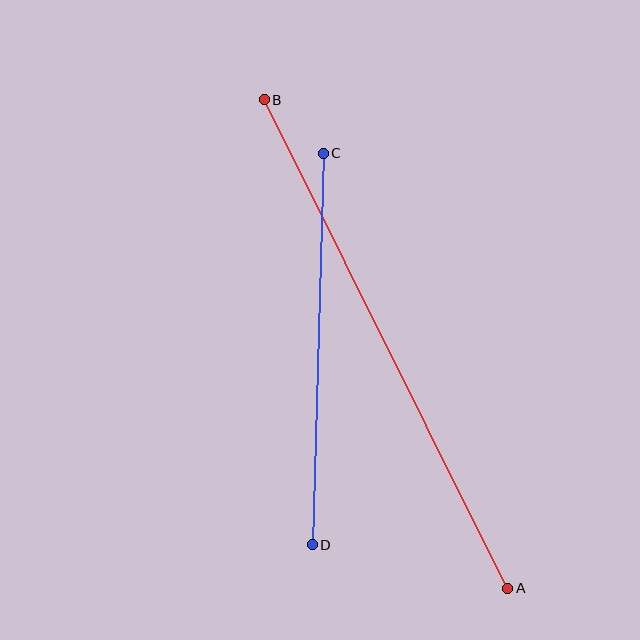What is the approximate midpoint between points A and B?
The midpoint is at approximately (386, 344) pixels.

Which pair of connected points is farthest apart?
Points A and B are farthest apart.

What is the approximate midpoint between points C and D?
The midpoint is at approximately (318, 349) pixels.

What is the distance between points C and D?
The distance is approximately 392 pixels.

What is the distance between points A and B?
The distance is approximately 546 pixels.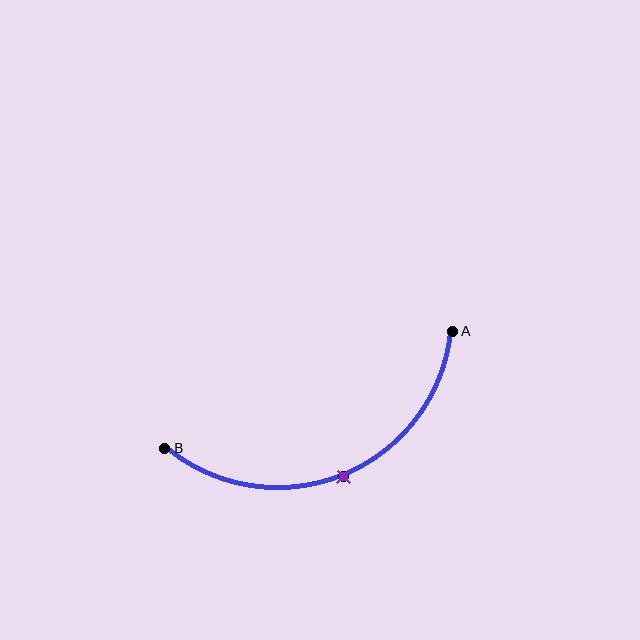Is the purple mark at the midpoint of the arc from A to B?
Yes. The purple mark lies on the arc at equal arc-length from both A and B — it is the arc midpoint.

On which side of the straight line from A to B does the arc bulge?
The arc bulges below the straight line connecting A and B.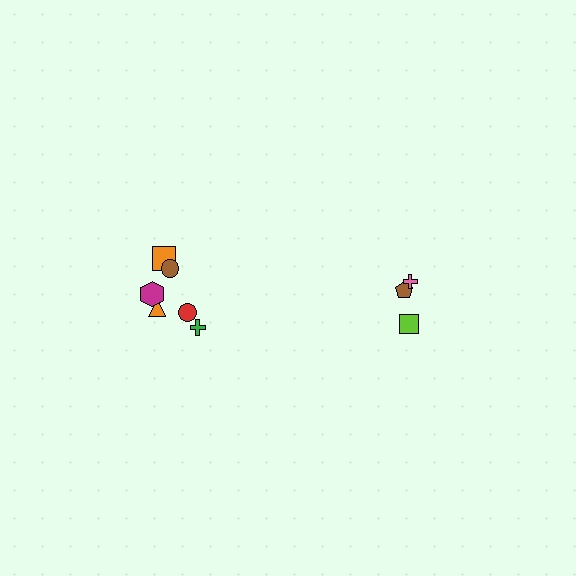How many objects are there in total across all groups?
There are 9 objects.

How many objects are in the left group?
There are 6 objects.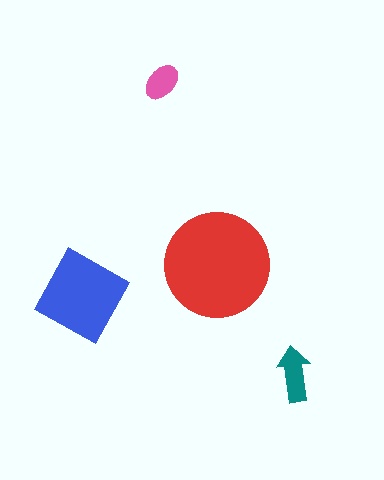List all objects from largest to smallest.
The red circle, the blue diamond, the teal arrow, the pink ellipse.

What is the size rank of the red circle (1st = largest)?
1st.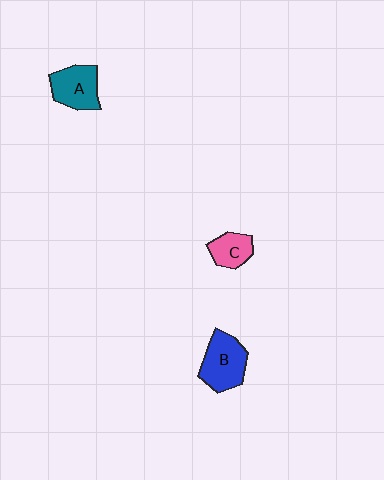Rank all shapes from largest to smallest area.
From largest to smallest: B (blue), A (teal), C (pink).